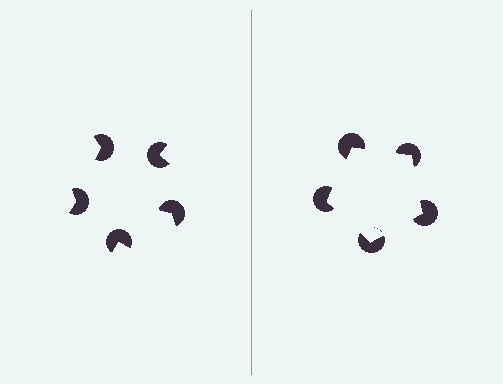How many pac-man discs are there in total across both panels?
10 — 5 on each side.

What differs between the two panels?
The pac-man discs are positioned identically on both sides; only the wedge orientations differ. On the right they align to a pentagon; on the left they are misaligned.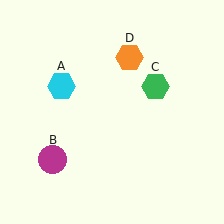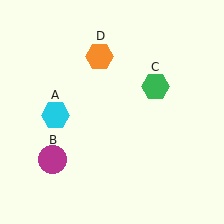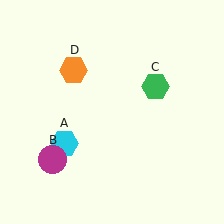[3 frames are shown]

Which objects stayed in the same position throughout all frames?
Magenta circle (object B) and green hexagon (object C) remained stationary.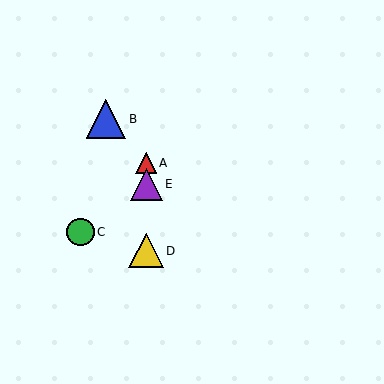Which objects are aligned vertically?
Objects A, D, E are aligned vertically.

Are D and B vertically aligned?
No, D is at x≈146 and B is at x≈106.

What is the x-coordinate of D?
Object D is at x≈146.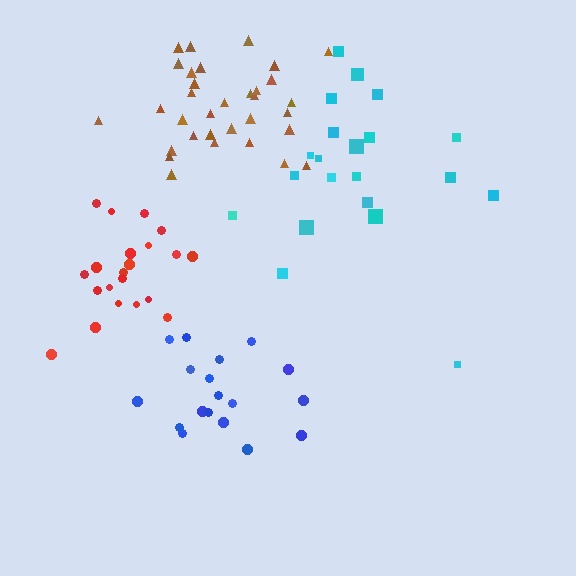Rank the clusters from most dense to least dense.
red, brown, blue, cyan.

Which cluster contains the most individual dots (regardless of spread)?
Brown (33).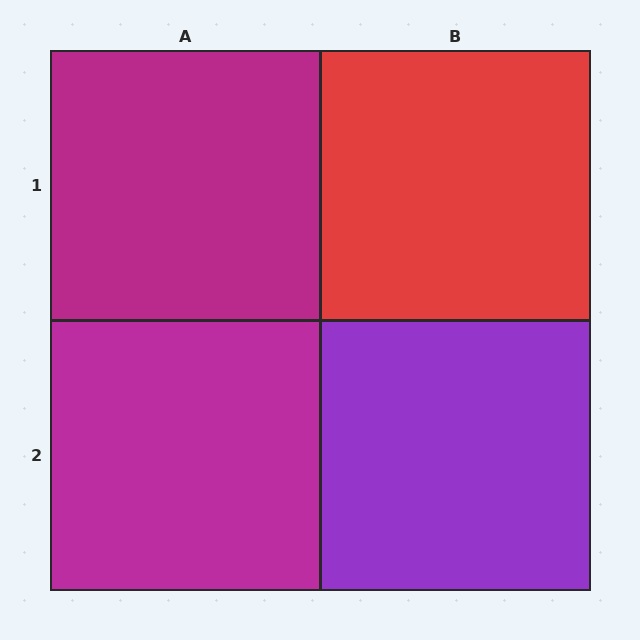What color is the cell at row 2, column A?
Magenta.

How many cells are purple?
1 cell is purple.